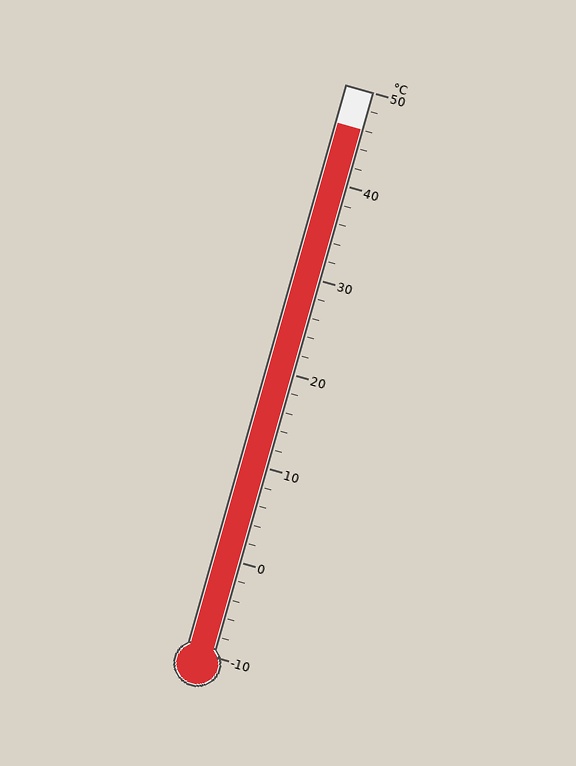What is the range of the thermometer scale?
The thermometer scale ranges from -10°C to 50°C.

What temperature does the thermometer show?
The thermometer shows approximately 46°C.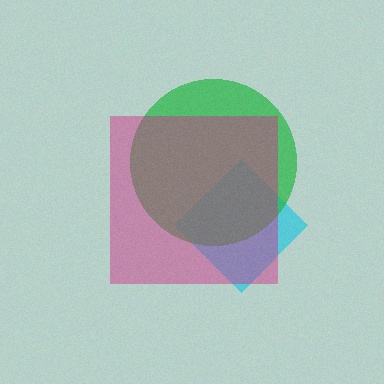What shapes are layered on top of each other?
The layered shapes are: a cyan diamond, a green circle, a magenta square.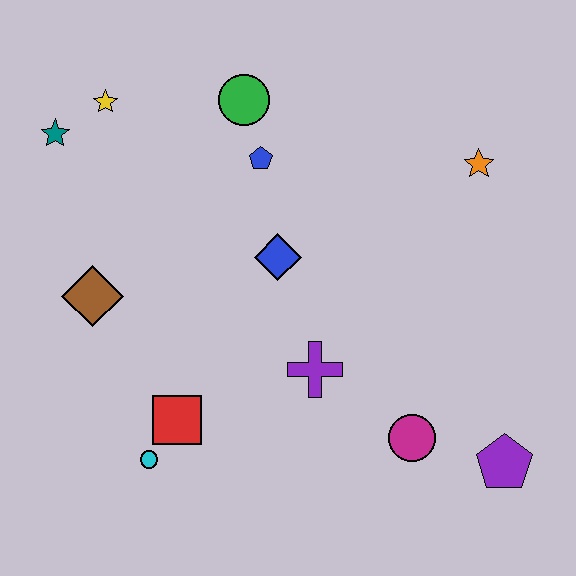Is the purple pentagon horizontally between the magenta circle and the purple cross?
No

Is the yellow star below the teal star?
No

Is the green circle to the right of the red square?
Yes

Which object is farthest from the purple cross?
The teal star is farthest from the purple cross.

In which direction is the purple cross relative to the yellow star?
The purple cross is below the yellow star.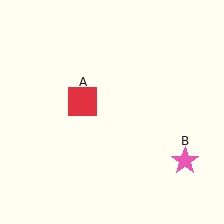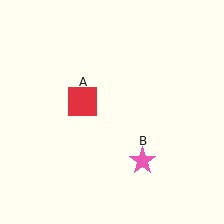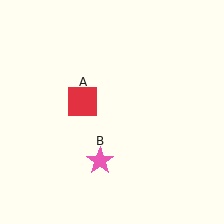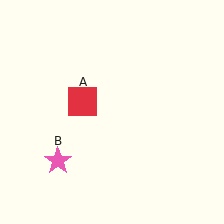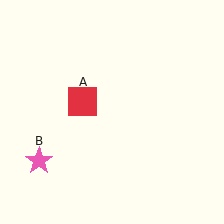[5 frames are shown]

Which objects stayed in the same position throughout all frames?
Red square (object A) remained stationary.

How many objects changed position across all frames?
1 object changed position: pink star (object B).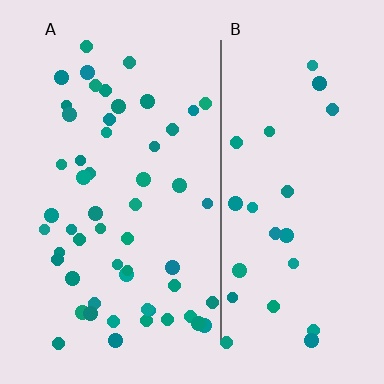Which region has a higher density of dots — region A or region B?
A (the left).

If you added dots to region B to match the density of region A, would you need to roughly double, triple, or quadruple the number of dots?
Approximately double.